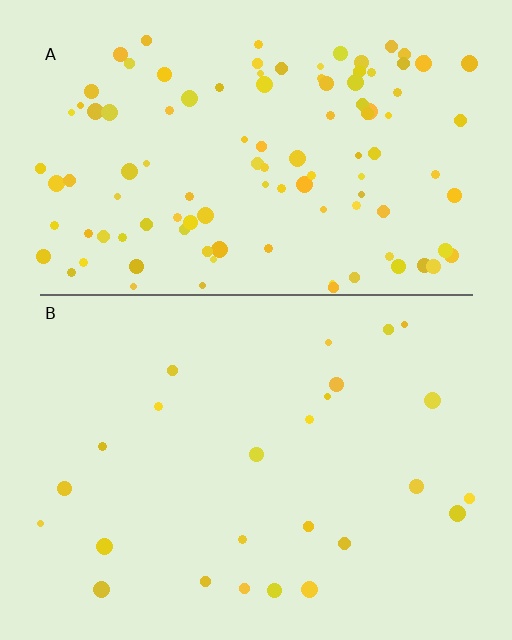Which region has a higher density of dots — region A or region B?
A (the top).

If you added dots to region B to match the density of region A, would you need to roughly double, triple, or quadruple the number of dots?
Approximately quadruple.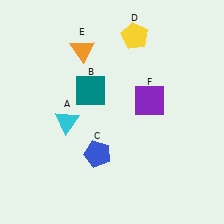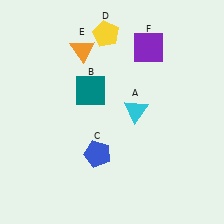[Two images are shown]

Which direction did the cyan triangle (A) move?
The cyan triangle (A) moved right.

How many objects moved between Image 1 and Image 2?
3 objects moved between the two images.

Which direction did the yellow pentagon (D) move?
The yellow pentagon (D) moved left.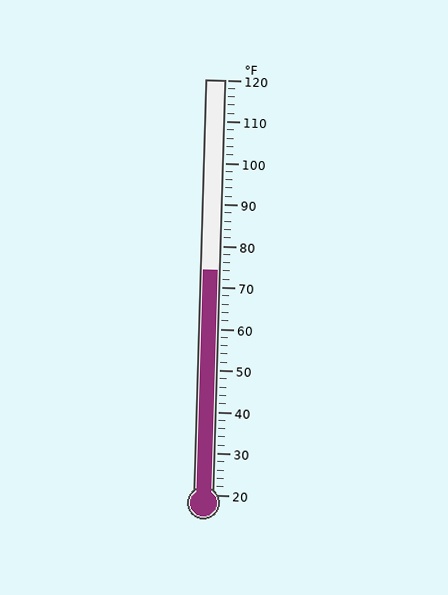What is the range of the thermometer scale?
The thermometer scale ranges from 20°F to 120°F.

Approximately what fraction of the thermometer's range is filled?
The thermometer is filled to approximately 55% of its range.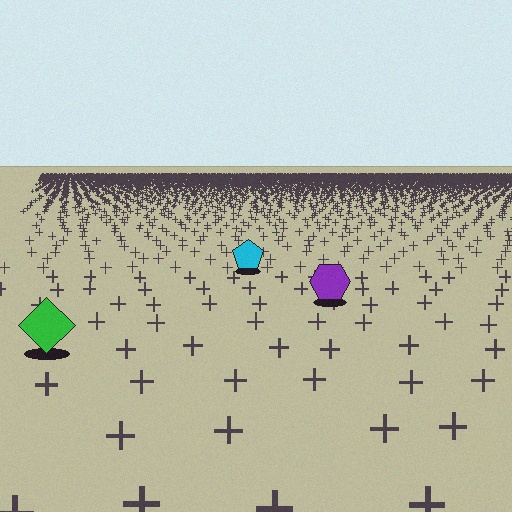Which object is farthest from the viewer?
The cyan pentagon is farthest from the viewer. It appears smaller and the ground texture around it is denser.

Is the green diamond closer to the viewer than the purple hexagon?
Yes. The green diamond is closer — you can tell from the texture gradient: the ground texture is coarser near it.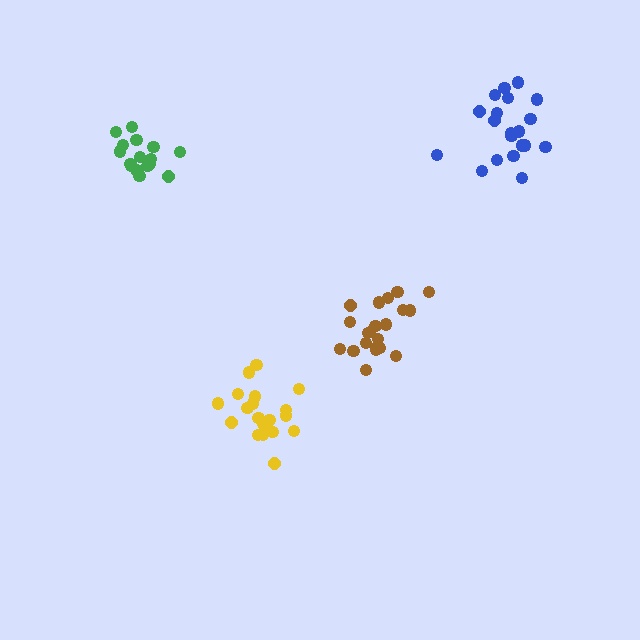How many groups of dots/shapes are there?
There are 4 groups.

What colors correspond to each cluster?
The clusters are colored: blue, green, yellow, brown.